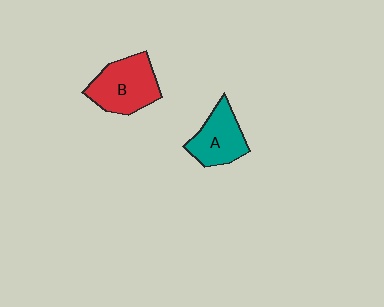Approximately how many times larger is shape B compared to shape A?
Approximately 1.3 times.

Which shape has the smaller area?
Shape A (teal).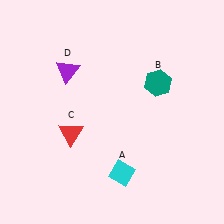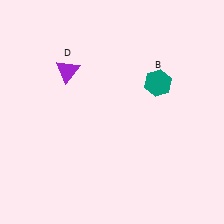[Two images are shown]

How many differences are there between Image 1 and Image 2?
There are 2 differences between the two images.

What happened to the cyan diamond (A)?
The cyan diamond (A) was removed in Image 2. It was in the bottom-right area of Image 1.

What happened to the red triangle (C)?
The red triangle (C) was removed in Image 2. It was in the bottom-left area of Image 1.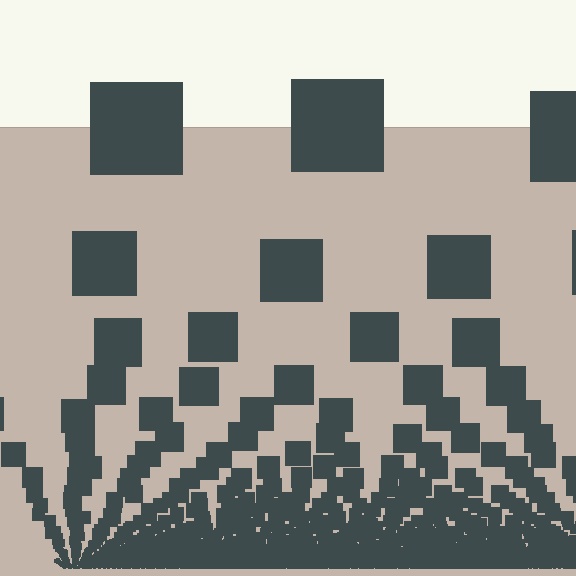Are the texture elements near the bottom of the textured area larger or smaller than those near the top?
Smaller. The gradient is inverted — elements near the bottom are smaller and denser.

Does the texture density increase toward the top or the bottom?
Density increases toward the bottom.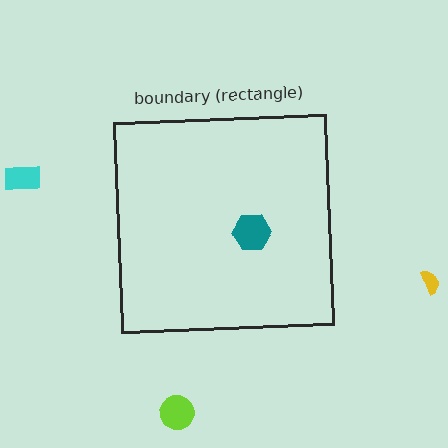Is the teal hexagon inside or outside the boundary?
Inside.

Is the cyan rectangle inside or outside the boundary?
Outside.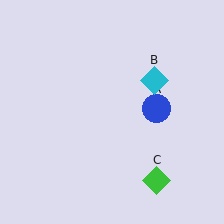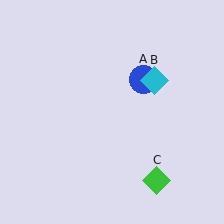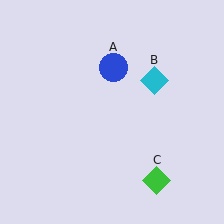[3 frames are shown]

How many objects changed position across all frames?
1 object changed position: blue circle (object A).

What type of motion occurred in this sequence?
The blue circle (object A) rotated counterclockwise around the center of the scene.